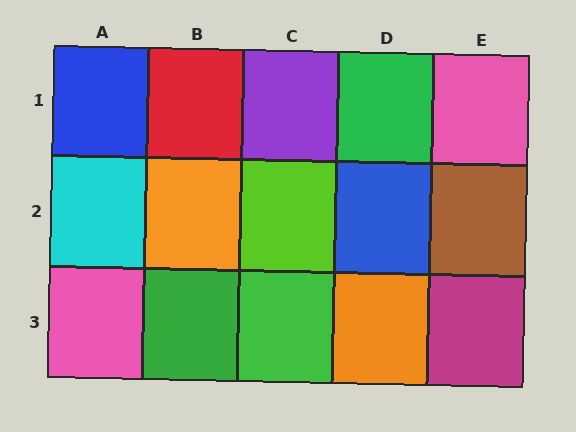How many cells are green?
3 cells are green.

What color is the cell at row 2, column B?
Orange.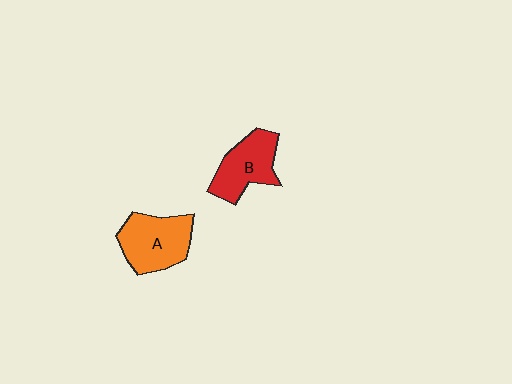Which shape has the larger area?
Shape A (orange).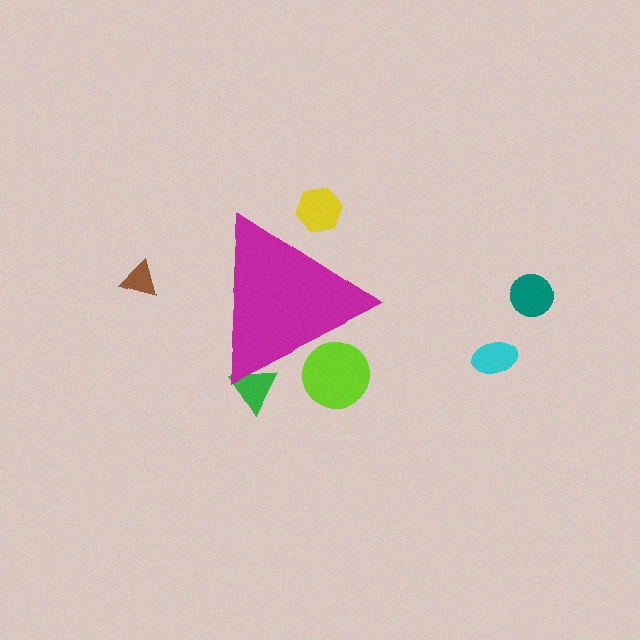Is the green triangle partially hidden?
Yes, the green triangle is partially hidden behind the magenta triangle.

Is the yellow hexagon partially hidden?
Yes, the yellow hexagon is partially hidden behind the magenta triangle.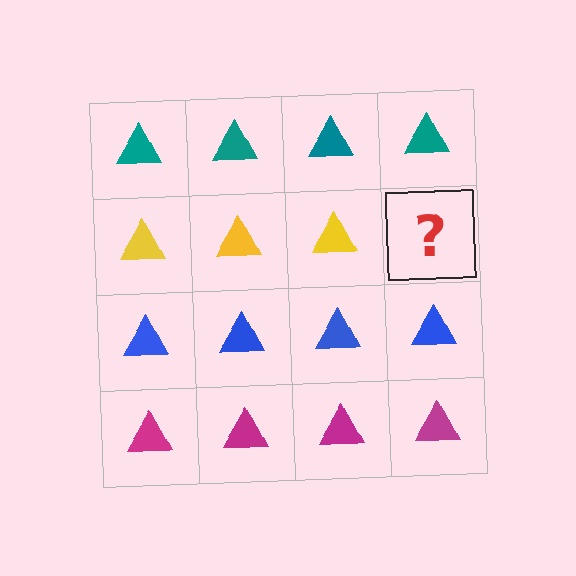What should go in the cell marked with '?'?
The missing cell should contain a yellow triangle.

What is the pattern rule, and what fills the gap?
The rule is that each row has a consistent color. The gap should be filled with a yellow triangle.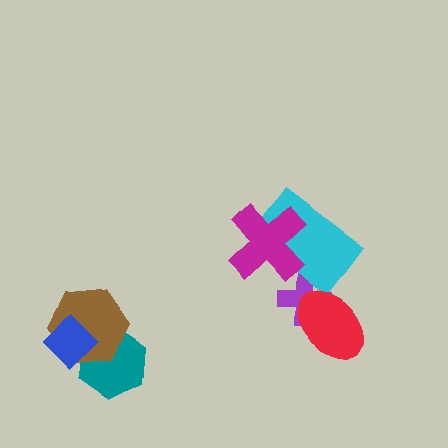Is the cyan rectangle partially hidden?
Yes, it is partially covered by another shape.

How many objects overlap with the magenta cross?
1 object overlaps with the magenta cross.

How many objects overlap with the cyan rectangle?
2 objects overlap with the cyan rectangle.